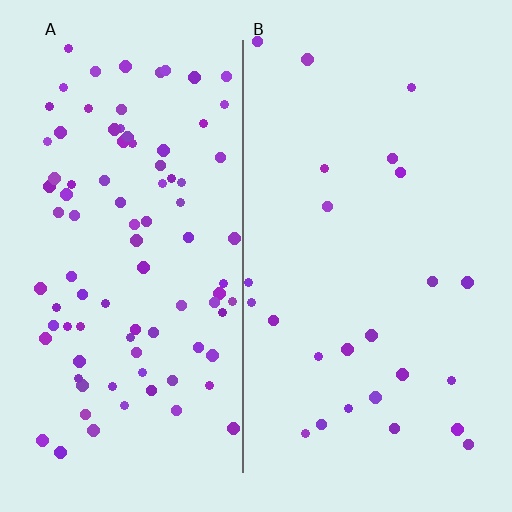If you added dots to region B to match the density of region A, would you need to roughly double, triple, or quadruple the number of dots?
Approximately quadruple.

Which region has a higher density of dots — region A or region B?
A (the left).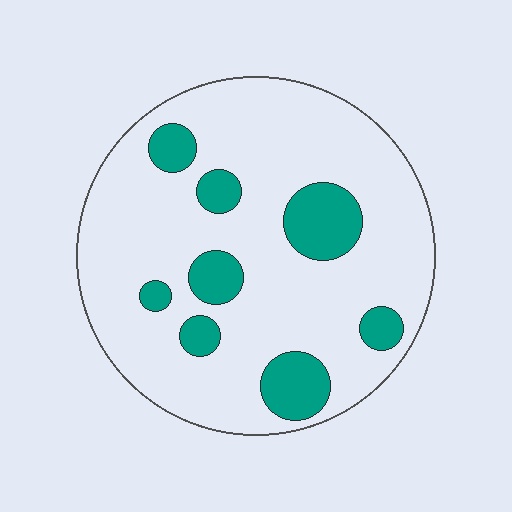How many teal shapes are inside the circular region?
8.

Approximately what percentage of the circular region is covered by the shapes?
Approximately 20%.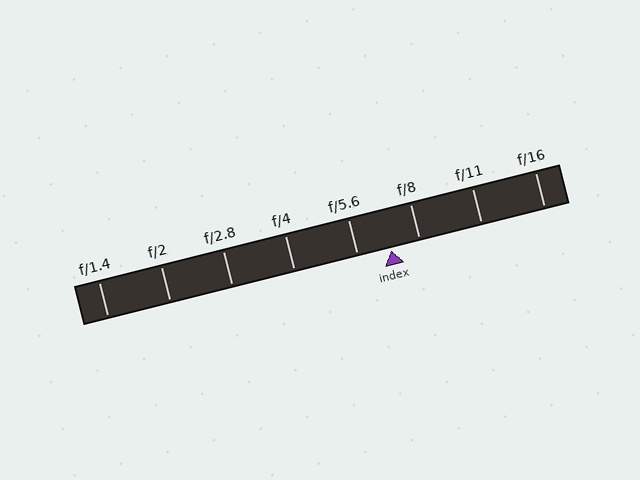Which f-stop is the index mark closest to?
The index mark is closest to f/8.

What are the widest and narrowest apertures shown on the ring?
The widest aperture shown is f/1.4 and the narrowest is f/16.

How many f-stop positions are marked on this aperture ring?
There are 8 f-stop positions marked.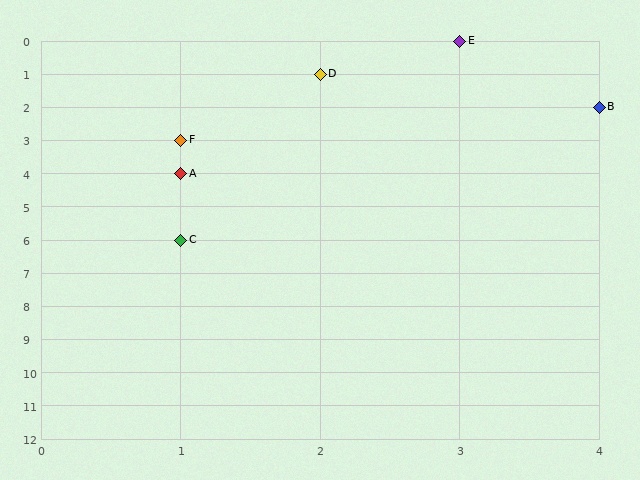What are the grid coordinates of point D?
Point D is at grid coordinates (2, 1).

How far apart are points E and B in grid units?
Points E and B are 1 column and 2 rows apart (about 2.2 grid units diagonally).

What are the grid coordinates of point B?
Point B is at grid coordinates (4, 2).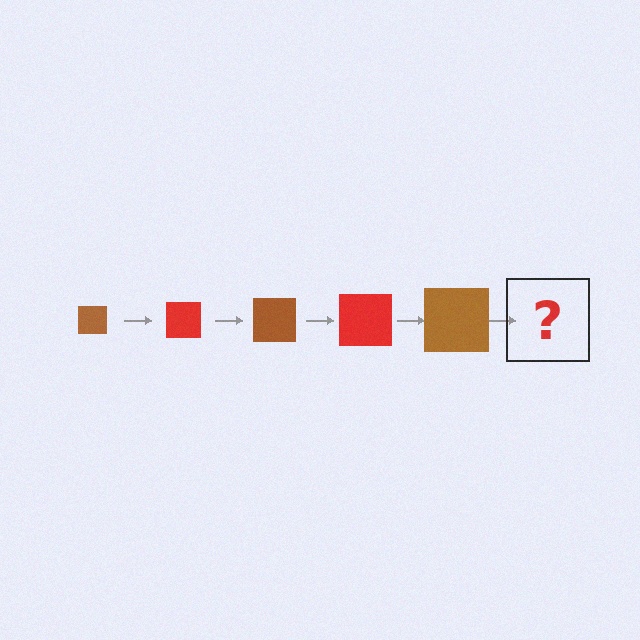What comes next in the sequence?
The next element should be a red square, larger than the previous one.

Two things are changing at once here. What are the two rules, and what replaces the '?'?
The two rules are that the square grows larger each step and the color cycles through brown and red. The '?' should be a red square, larger than the previous one.